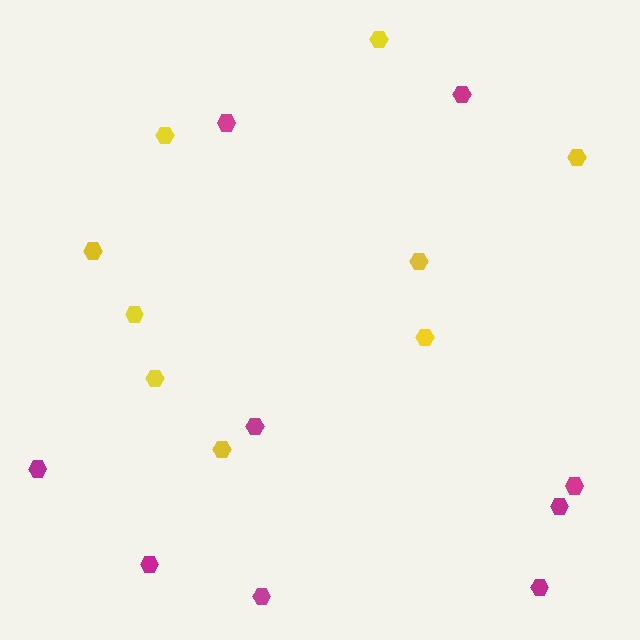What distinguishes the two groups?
There are 2 groups: one group of yellow hexagons (9) and one group of magenta hexagons (9).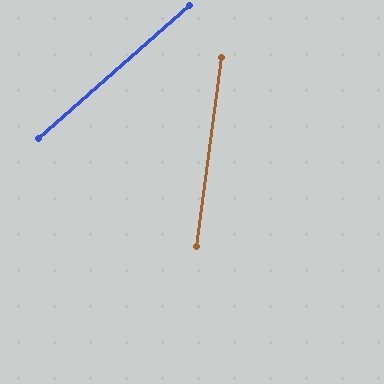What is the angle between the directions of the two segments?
Approximately 41 degrees.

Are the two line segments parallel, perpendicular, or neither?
Neither parallel nor perpendicular — they differ by about 41°.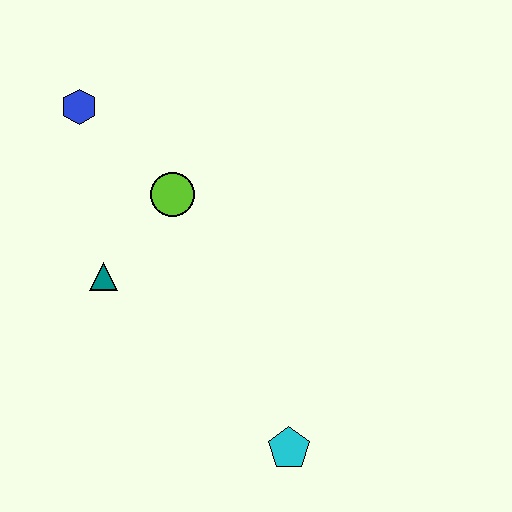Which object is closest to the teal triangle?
The lime circle is closest to the teal triangle.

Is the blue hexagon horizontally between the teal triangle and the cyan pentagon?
No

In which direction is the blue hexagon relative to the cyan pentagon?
The blue hexagon is above the cyan pentagon.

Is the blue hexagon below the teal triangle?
No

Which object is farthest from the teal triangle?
The cyan pentagon is farthest from the teal triangle.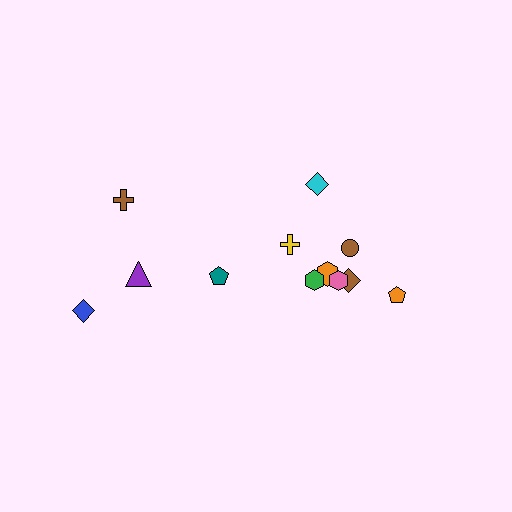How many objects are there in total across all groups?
There are 12 objects.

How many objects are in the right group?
There are 8 objects.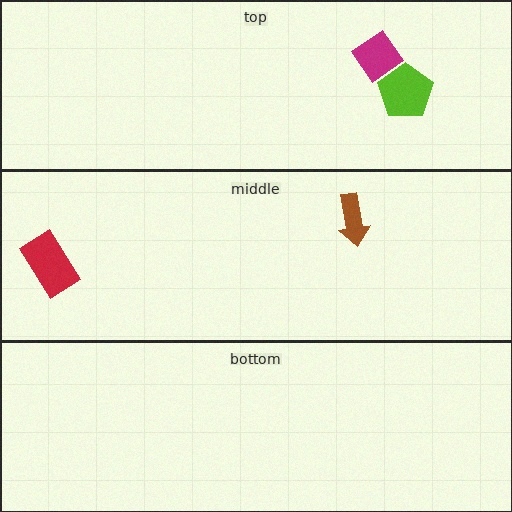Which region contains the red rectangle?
The middle region.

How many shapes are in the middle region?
2.